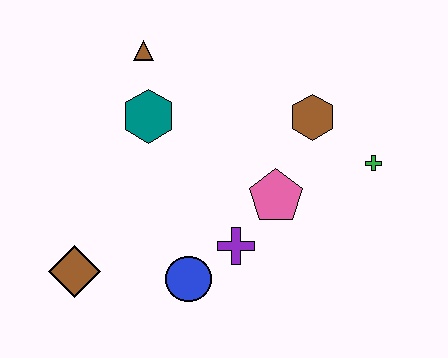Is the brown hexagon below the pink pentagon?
No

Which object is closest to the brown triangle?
The teal hexagon is closest to the brown triangle.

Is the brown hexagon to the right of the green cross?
No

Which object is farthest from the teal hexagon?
The green cross is farthest from the teal hexagon.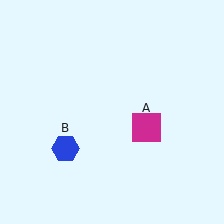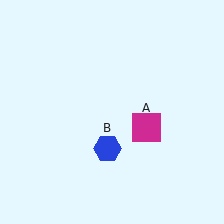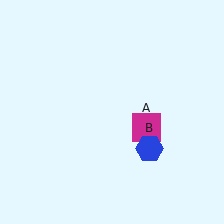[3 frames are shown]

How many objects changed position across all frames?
1 object changed position: blue hexagon (object B).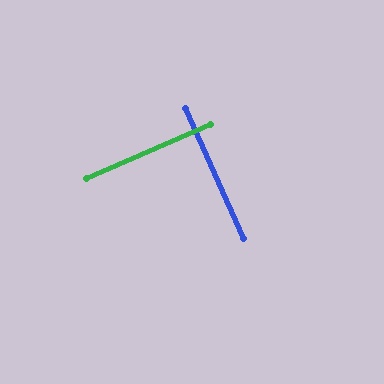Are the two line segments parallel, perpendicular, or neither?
Perpendicular — they meet at approximately 89°.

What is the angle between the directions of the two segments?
Approximately 89 degrees.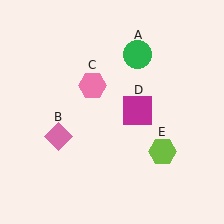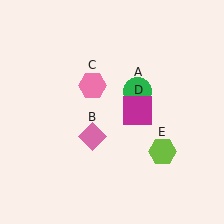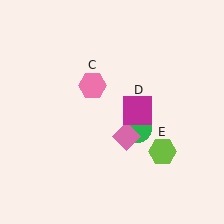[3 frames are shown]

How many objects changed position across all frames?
2 objects changed position: green circle (object A), pink diamond (object B).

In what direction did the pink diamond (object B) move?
The pink diamond (object B) moved right.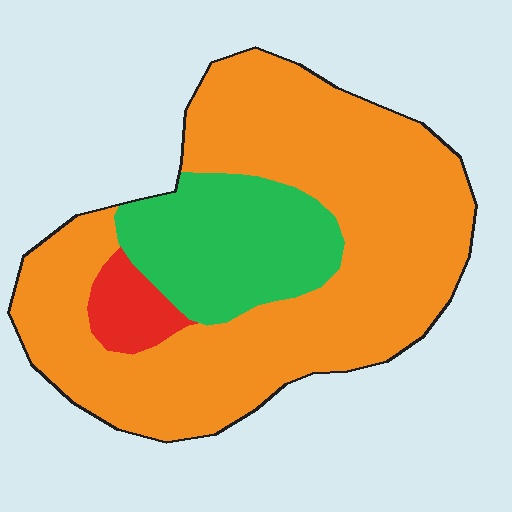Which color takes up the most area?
Orange, at roughly 75%.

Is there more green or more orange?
Orange.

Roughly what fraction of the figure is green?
Green takes up about one fifth (1/5) of the figure.